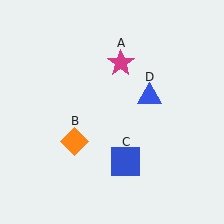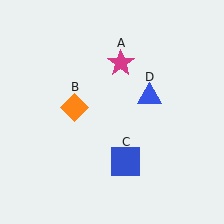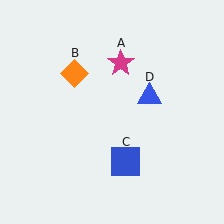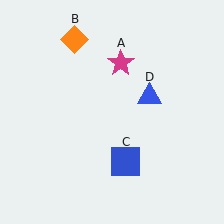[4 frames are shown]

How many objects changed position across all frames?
1 object changed position: orange diamond (object B).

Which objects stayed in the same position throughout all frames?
Magenta star (object A) and blue square (object C) and blue triangle (object D) remained stationary.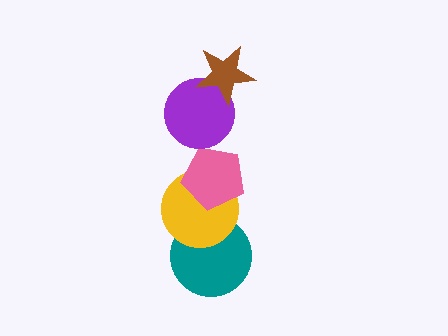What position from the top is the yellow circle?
The yellow circle is 4th from the top.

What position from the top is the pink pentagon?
The pink pentagon is 3rd from the top.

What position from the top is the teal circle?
The teal circle is 5th from the top.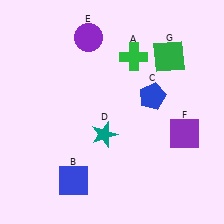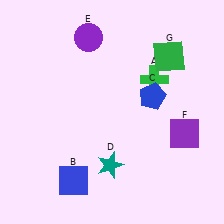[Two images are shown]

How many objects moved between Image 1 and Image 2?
2 objects moved between the two images.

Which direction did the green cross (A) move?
The green cross (A) moved down.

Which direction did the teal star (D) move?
The teal star (D) moved down.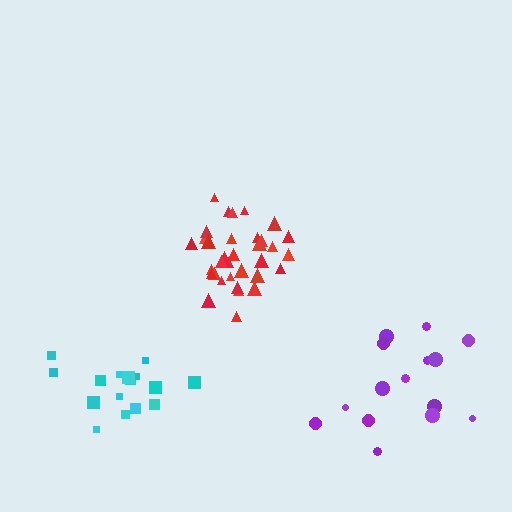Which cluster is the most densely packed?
Red.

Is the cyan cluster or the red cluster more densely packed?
Red.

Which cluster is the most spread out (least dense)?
Purple.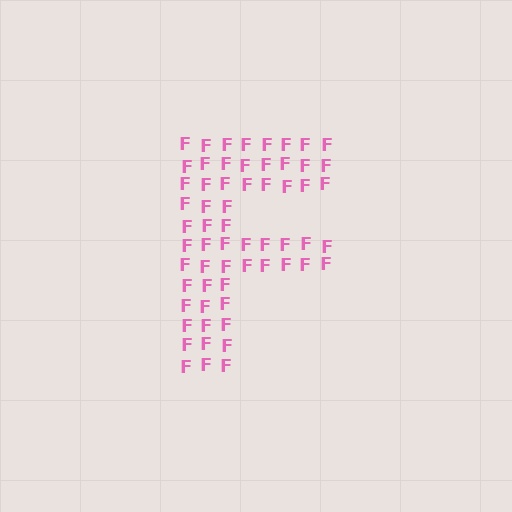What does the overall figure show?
The overall figure shows the letter F.